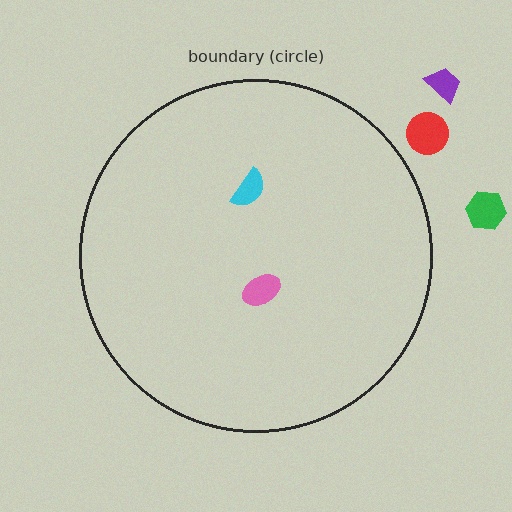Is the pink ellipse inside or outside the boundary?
Inside.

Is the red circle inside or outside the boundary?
Outside.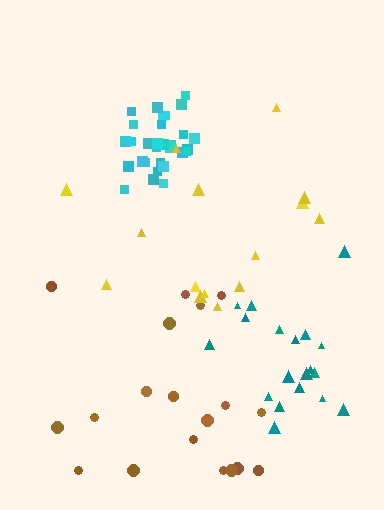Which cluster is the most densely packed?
Cyan.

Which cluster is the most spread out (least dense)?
Yellow.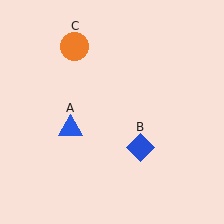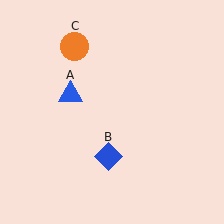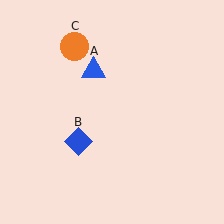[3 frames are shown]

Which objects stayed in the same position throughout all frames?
Orange circle (object C) remained stationary.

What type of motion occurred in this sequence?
The blue triangle (object A), blue diamond (object B) rotated clockwise around the center of the scene.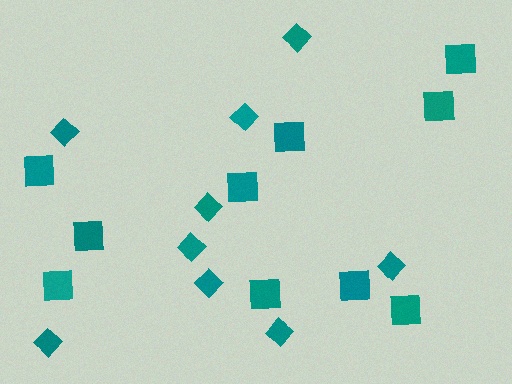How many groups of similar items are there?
There are 2 groups: one group of squares (10) and one group of diamonds (9).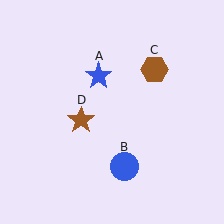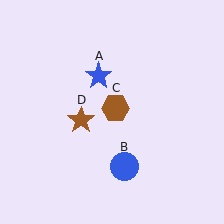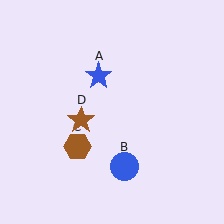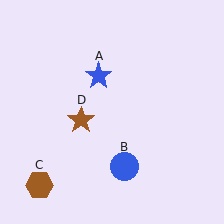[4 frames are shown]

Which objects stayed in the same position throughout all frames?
Blue star (object A) and blue circle (object B) and brown star (object D) remained stationary.